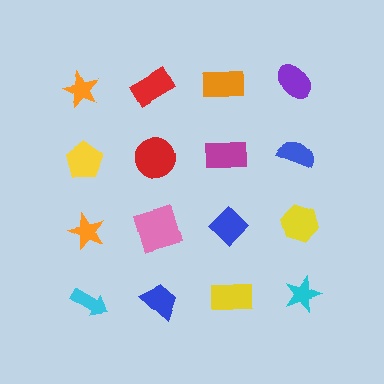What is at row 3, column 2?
A pink square.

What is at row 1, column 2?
A red rectangle.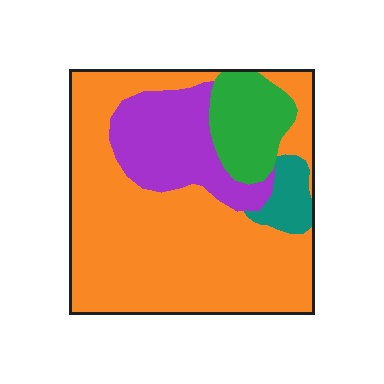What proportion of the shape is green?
Green takes up about one eighth (1/8) of the shape.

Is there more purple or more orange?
Orange.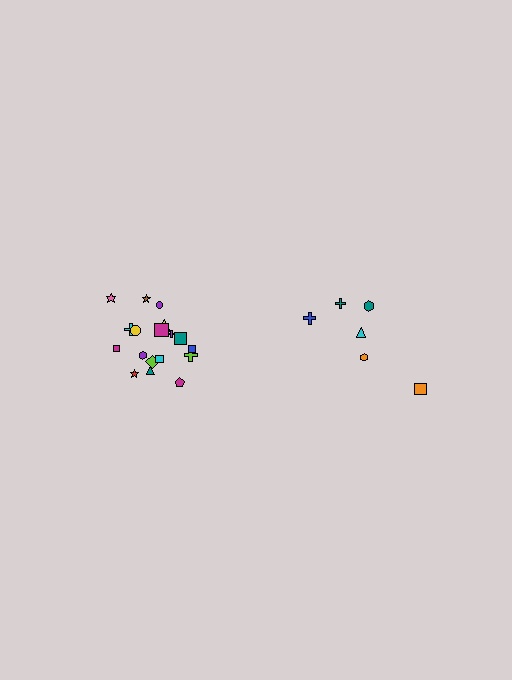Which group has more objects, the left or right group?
The left group.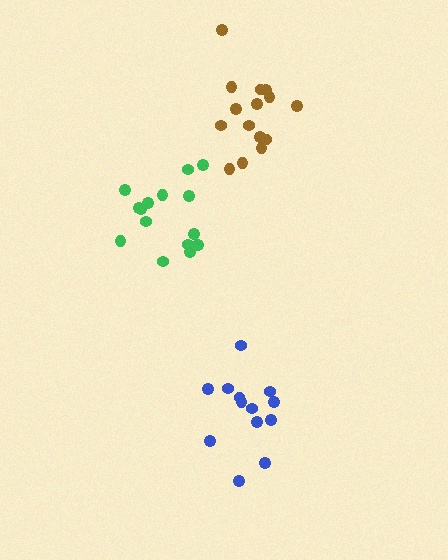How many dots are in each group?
Group 1: 13 dots, Group 2: 15 dots, Group 3: 15 dots (43 total).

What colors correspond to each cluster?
The clusters are colored: blue, brown, green.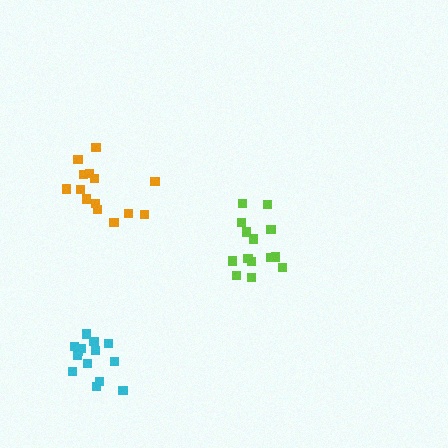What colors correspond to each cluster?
The clusters are colored: orange, lime, cyan.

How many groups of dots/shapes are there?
There are 3 groups.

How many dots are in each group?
Group 1: 14 dots, Group 2: 14 dots, Group 3: 14 dots (42 total).